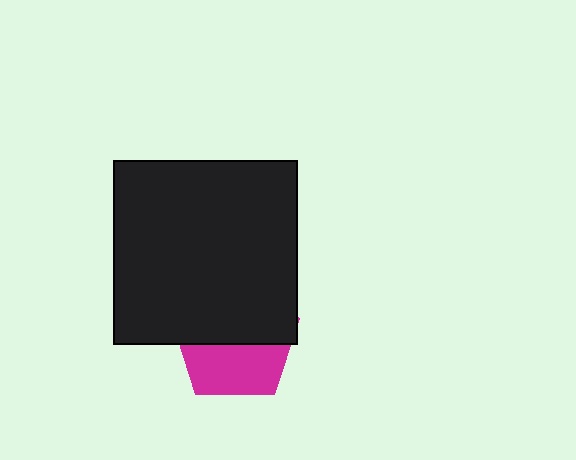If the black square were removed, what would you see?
You would see the complete magenta pentagon.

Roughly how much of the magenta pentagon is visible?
A small part of it is visible (roughly 43%).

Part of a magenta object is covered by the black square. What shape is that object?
It is a pentagon.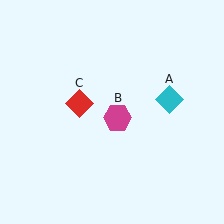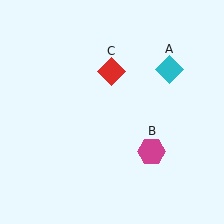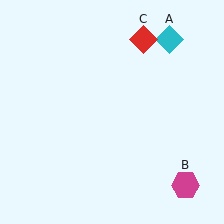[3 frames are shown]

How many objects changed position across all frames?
3 objects changed position: cyan diamond (object A), magenta hexagon (object B), red diamond (object C).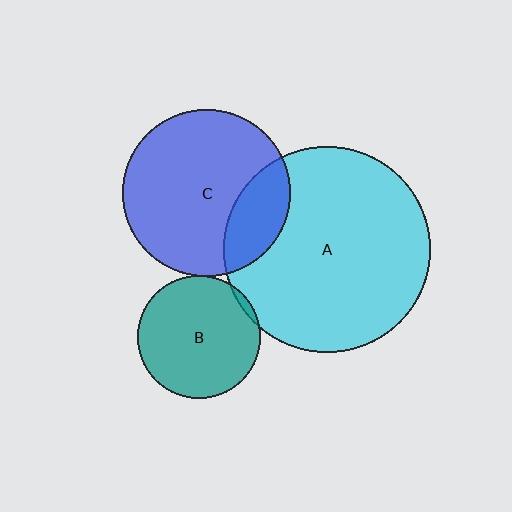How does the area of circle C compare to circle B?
Approximately 1.9 times.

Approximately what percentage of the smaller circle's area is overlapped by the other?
Approximately 20%.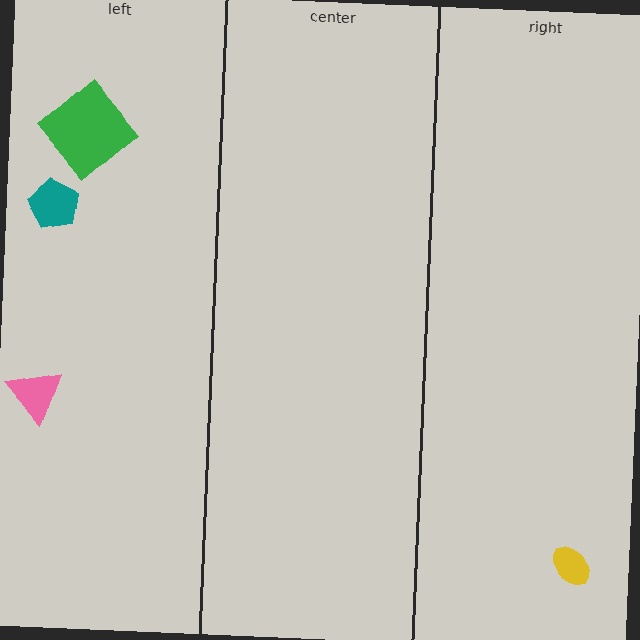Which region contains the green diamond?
The left region.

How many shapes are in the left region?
3.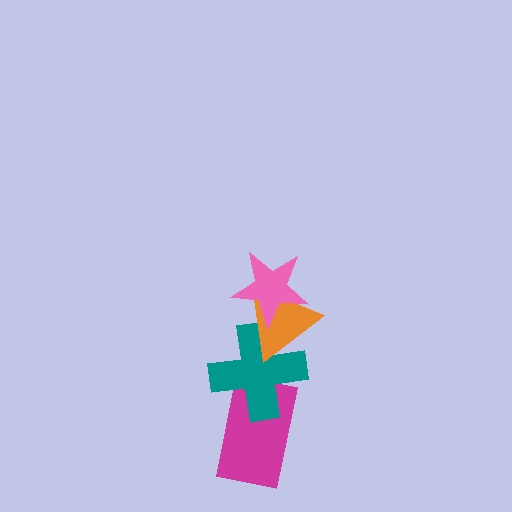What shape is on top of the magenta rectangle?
The teal cross is on top of the magenta rectangle.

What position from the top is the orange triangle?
The orange triangle is 2nd from the top.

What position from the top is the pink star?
The pink star is 1st from the top.